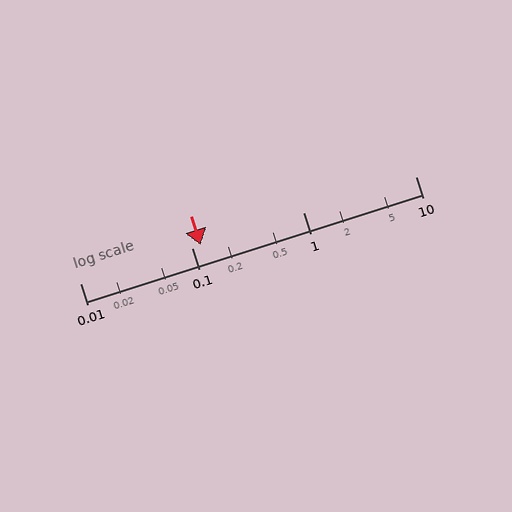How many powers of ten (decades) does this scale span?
The scale spans 3 decades, from 0.01 to 10.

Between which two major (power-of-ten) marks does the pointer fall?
The pointer is between 0.1 and 1.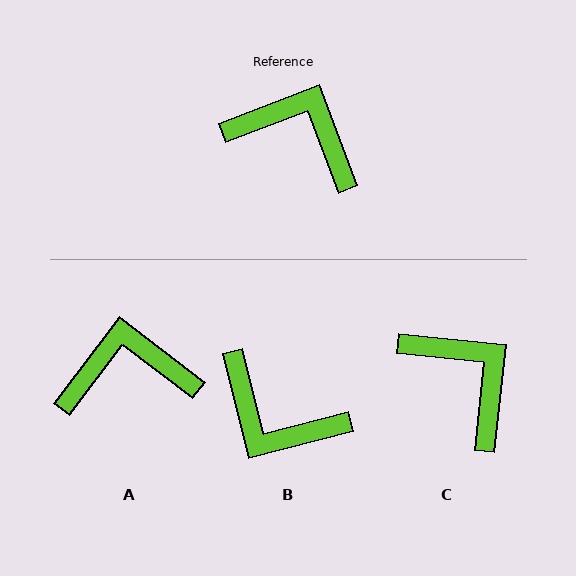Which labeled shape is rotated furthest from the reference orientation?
B, about 173 degrees away.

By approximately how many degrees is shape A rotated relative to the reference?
Approximately 32 degrees counter-clockwise.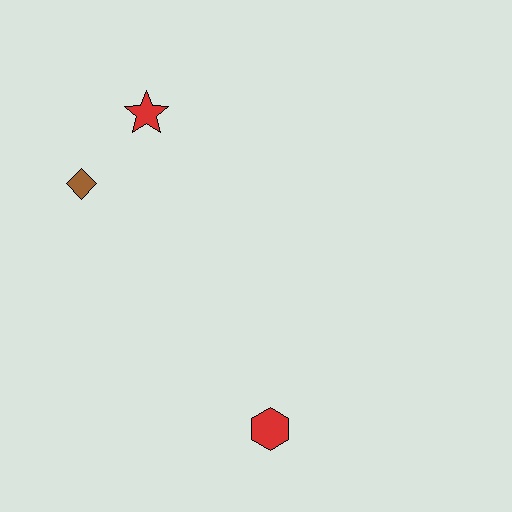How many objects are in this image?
There are 3 objects.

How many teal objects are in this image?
There are no teal objects.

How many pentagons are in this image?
There are no pentagons.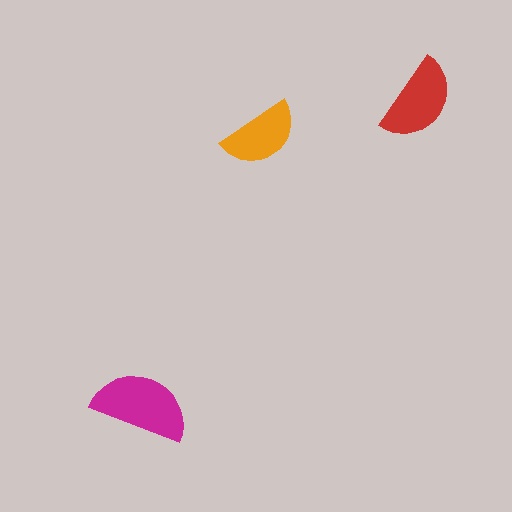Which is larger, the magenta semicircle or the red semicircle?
The magenta one.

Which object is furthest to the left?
The magenta semicircle is leftmost.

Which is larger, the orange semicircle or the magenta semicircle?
The magenta one.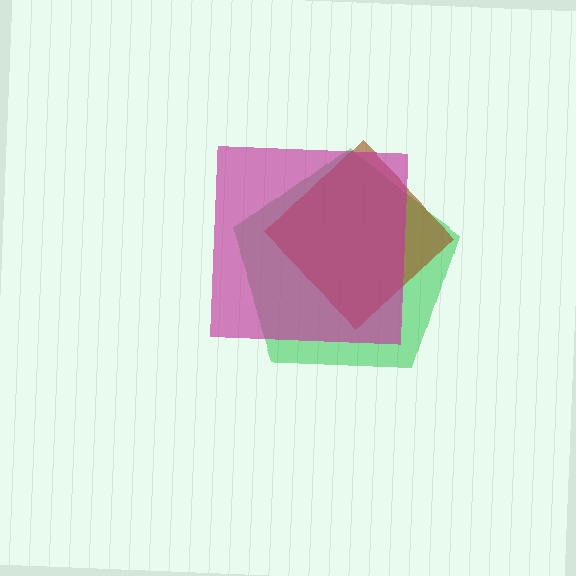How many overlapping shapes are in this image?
There are 3 overlapping shapes in the image.